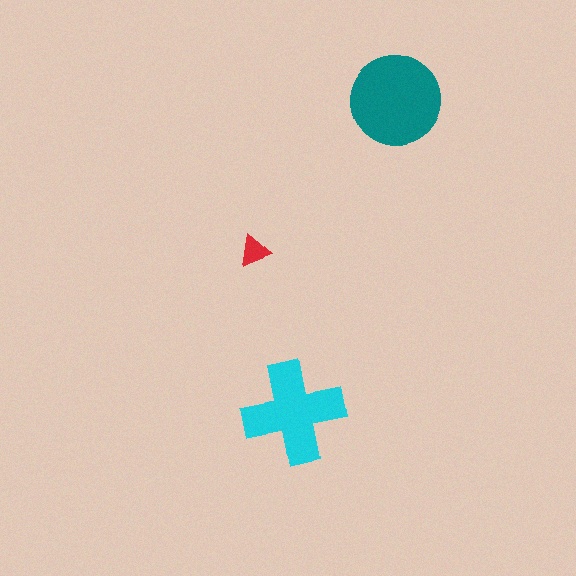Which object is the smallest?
The red triangle.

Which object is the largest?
The teal circle.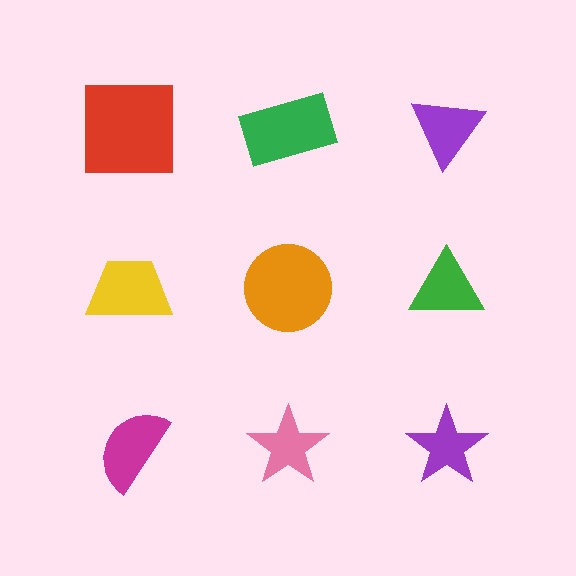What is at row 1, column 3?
A purple triangle.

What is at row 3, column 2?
A pink star.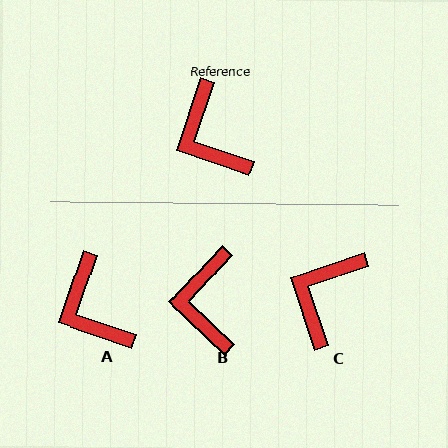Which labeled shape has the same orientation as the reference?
A.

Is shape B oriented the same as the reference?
No, it is off by about 25 degrees.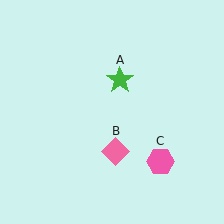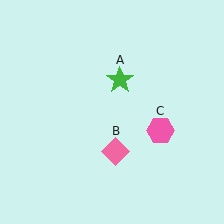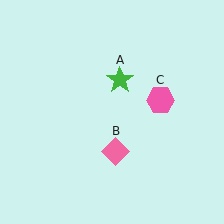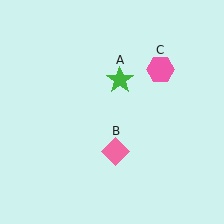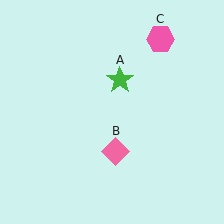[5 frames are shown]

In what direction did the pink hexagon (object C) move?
The pink hexagon (object C) moved up.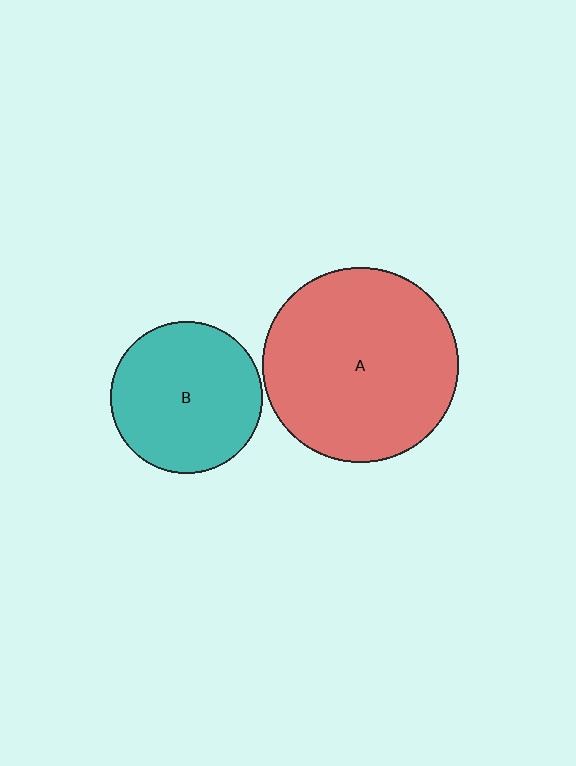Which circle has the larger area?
Circle A (red).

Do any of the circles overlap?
No, none of the circles overlap.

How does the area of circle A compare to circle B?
Approximately 1.7 times.